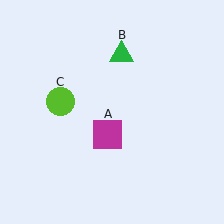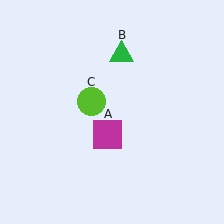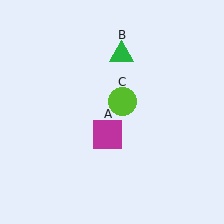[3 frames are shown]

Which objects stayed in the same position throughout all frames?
Magenta square (object A) and green triangle (object B) remained stationary.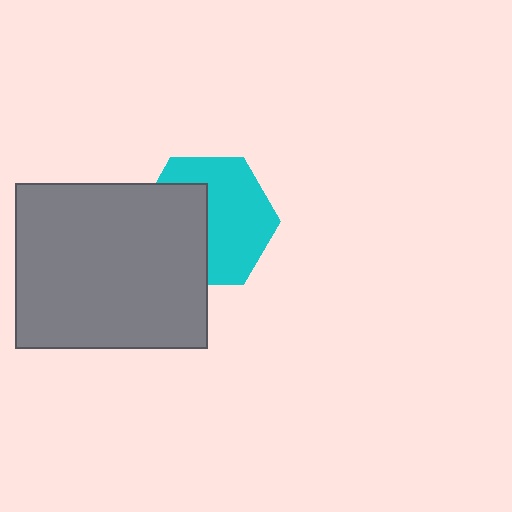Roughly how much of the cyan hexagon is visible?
About half of it is visible (roughly 58%).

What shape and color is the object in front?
The object in front is a gray rectangle.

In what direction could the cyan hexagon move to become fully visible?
The cyan hexagon could move right. That would shift it out from behind the gray rectangle entirely.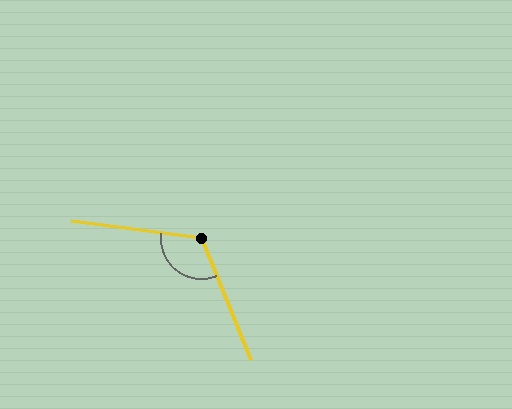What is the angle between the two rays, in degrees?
Approximately 120 degrees.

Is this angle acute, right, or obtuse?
It is obtuse.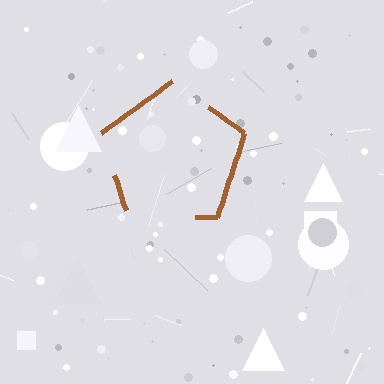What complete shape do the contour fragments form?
The contour fragments form a pentagon.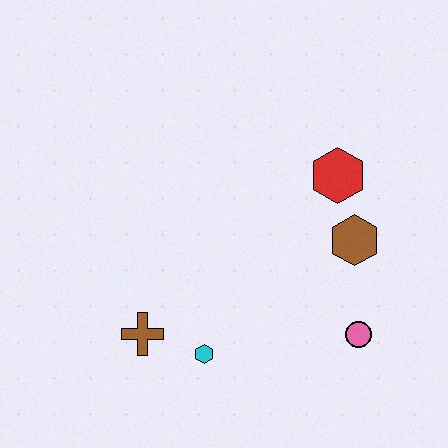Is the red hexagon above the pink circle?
Yes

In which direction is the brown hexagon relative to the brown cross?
The brown hexagon is to the right of the brown cross.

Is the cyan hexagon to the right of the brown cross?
Yes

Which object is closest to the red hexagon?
The brown hexagon is closest to the red hexagon.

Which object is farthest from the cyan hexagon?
The red hexagon is farthest from the cyan hexagon.